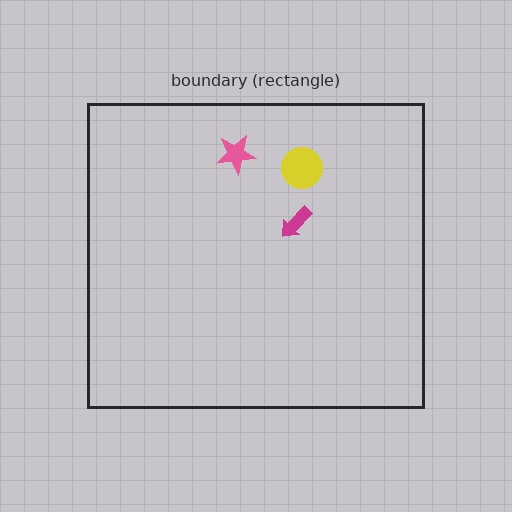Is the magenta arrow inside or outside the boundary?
Inside.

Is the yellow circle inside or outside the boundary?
Inside.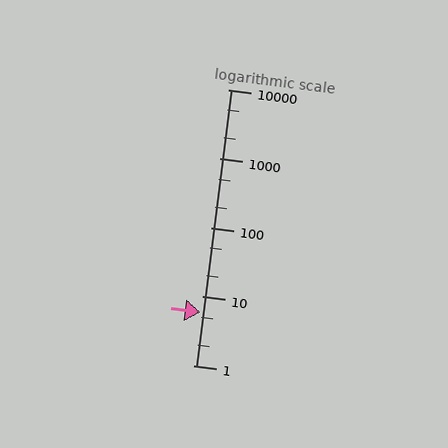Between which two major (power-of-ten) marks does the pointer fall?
The pointer is between 1 and 10.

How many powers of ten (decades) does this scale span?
The scale spans 4 decades, from 1 to 10000.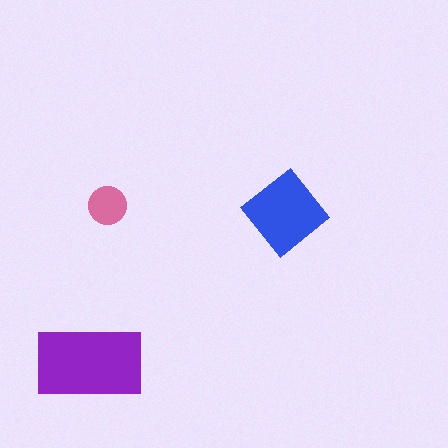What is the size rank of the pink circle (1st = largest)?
3rd.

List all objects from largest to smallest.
The purple rectangle, the blue diamond, the pink circle.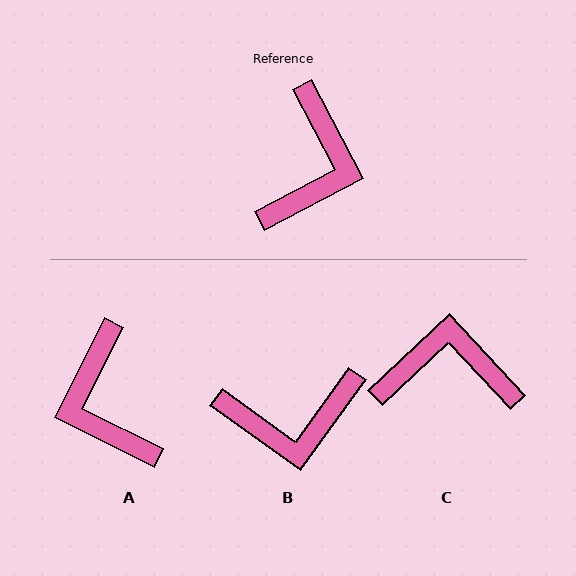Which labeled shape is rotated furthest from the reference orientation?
A, about 144 degrees away.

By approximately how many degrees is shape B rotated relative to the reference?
Approximately 63 degrees clockwise.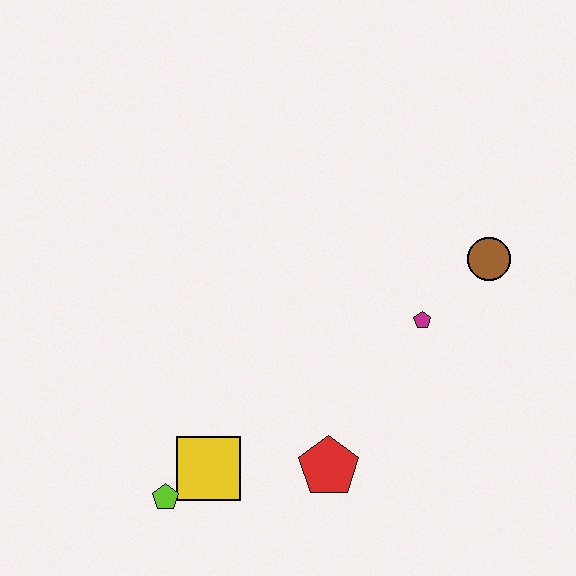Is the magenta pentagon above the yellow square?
Yes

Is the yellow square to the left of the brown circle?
Yes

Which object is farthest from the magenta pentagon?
The lime pentagon is farthest from the magenta pentagon.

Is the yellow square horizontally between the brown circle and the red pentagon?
No